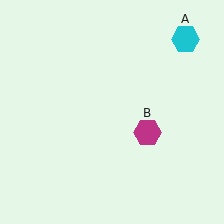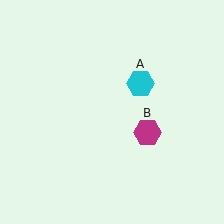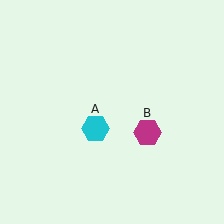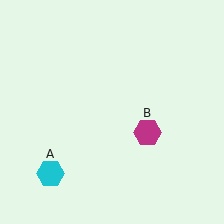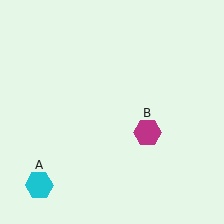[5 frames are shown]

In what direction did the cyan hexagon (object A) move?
The cyan hexagon (object A) moved down and to the left.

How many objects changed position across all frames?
1 object changed position: cyan hexagon (object A).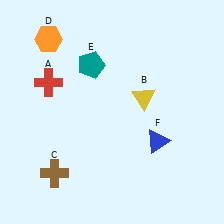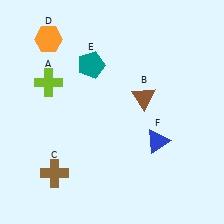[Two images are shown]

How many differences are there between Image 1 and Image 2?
There are 2 differences between the two images.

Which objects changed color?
A changed from red to lime. B changed from yellow to brown.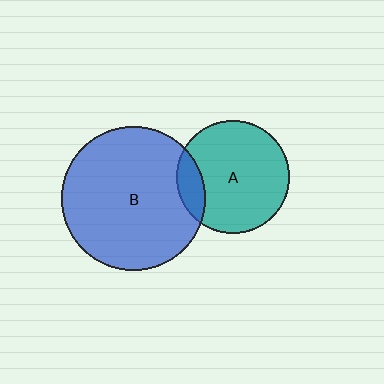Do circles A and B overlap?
Yes.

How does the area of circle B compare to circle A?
Approximately 1.6 times.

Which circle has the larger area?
Circle B (blue).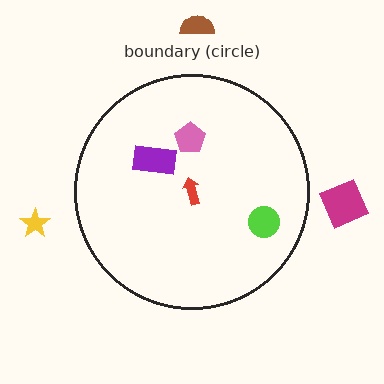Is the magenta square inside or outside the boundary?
Outside.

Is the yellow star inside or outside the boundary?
Outside.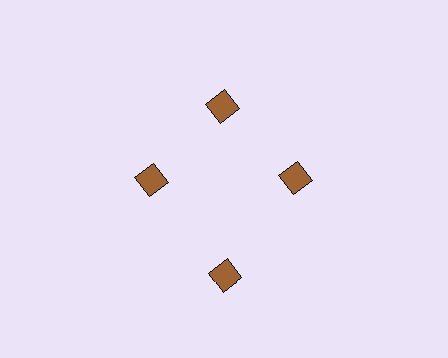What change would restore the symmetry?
The symmetry would be restored by moving it inward, back onto the ring so that all 4 diamonds sit at equal angles and equal distance from the center.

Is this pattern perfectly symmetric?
No. The 4 brown diamonds are arranged in a ring, but one element near the 6 o'clock position is pushed outward from the center, breaking the 4-fold rotational symmetry.